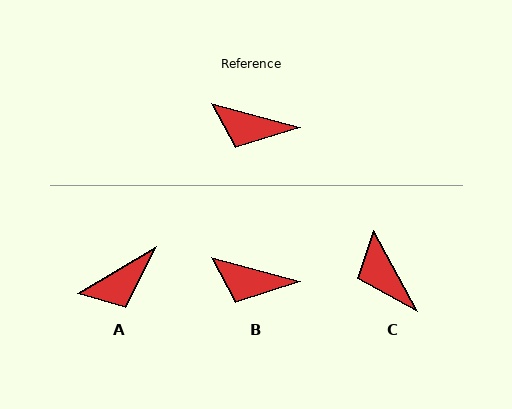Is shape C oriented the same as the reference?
No, it is off by about 46 degrees.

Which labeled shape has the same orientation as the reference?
B.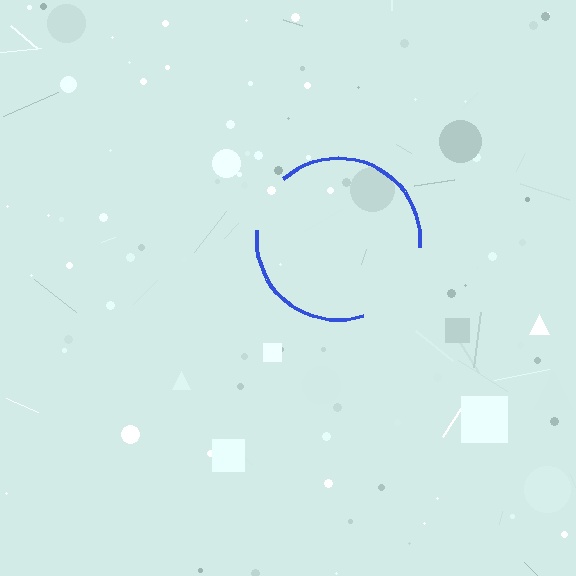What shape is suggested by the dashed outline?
The dashed outline suggests a circle.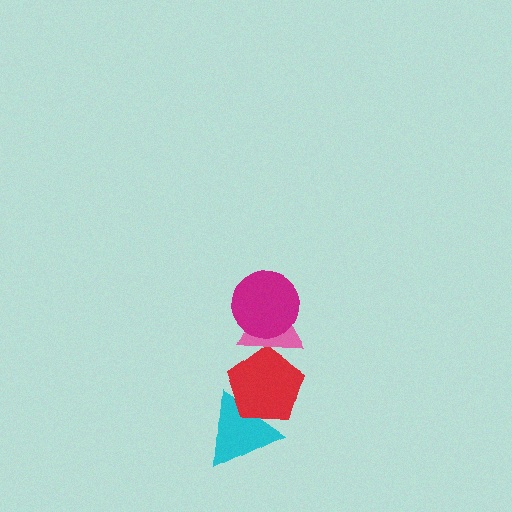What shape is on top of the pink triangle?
The magenta circle is on top of the pink triangle.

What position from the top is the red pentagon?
The red pentagon is 3rd from the top.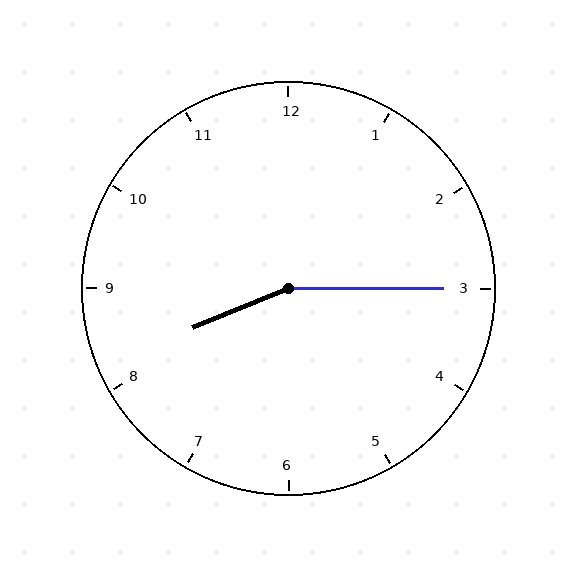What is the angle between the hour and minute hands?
Approximately 158 degrees.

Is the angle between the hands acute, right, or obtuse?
It is obtuse.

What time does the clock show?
8:15.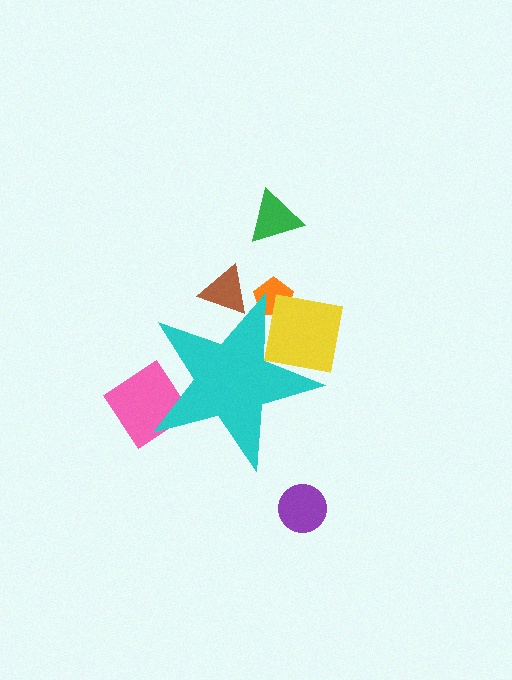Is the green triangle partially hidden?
No, the green triangle is fully visible.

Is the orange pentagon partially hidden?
Yes, the orange pentagon is partially hidden behind the cyan star.